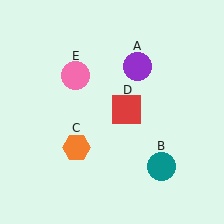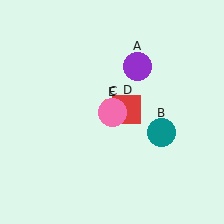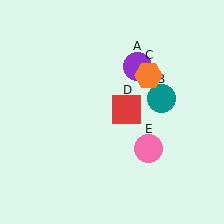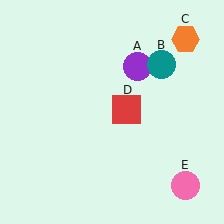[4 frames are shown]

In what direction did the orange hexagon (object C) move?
The orange hexagon (object C) moved up and to the right.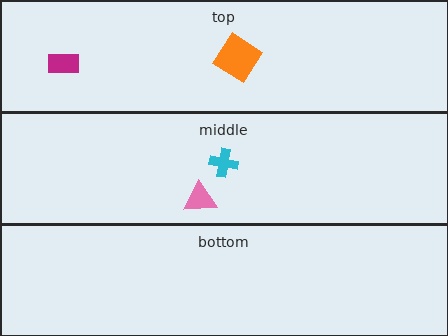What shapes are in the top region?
The orange diamond, the magenta rectangle.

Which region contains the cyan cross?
The middle region.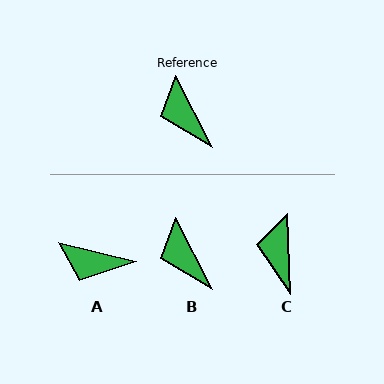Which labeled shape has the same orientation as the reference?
B.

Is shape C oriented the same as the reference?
No, it is off by about 26 degrees.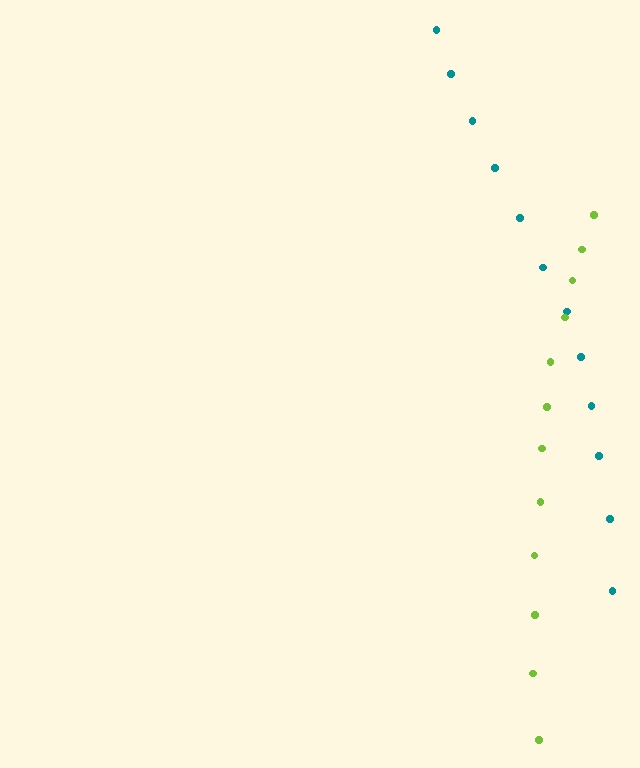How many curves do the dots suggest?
There are 2 distinct paths.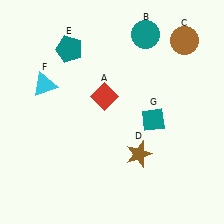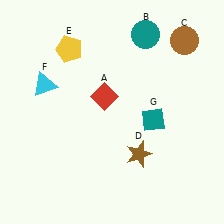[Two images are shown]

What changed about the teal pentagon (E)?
In Image 1, E is teal. In Image 2, it changed to yellow.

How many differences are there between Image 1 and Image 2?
There is 1 difference between the two images.